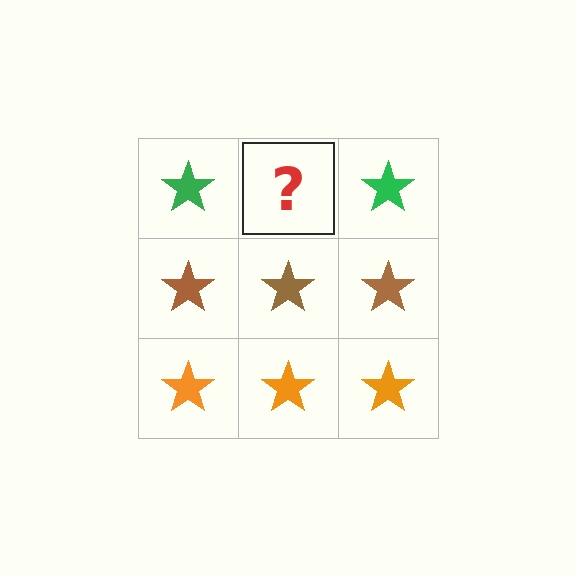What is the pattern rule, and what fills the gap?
The rule is that each row has a consistent color. The gap should be filled with a green star.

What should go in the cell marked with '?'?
The missing cell should contain a green star.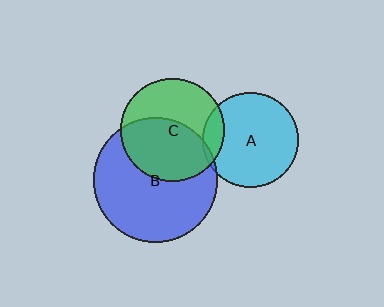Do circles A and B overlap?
Yes.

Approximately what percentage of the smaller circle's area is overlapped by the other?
Approximately 5%.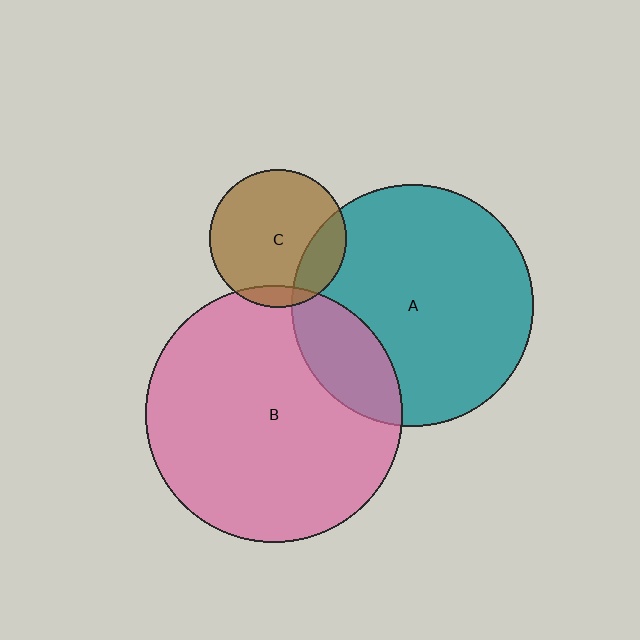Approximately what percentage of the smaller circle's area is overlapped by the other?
Approximately 20%.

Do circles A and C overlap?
Yes.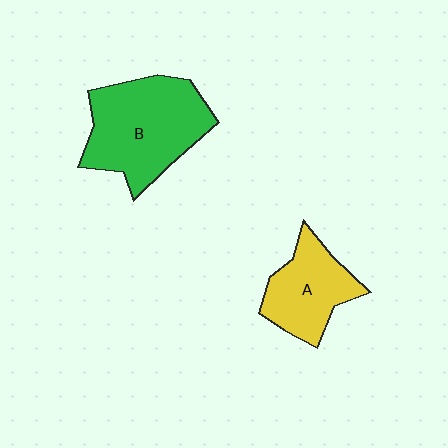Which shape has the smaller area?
Shape A (yellow).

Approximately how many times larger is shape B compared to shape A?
Approximately 1.6 times.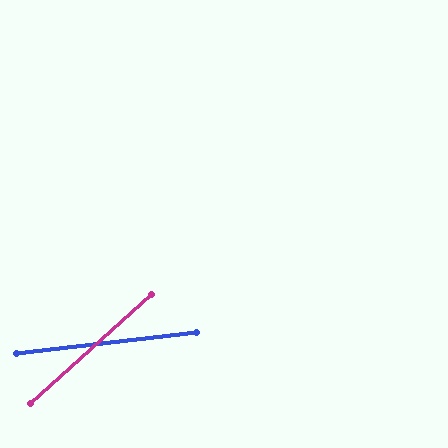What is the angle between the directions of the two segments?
Approximately 35 degrees.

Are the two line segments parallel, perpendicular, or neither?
Neither parallel nor perpendicular — they differ by about 35°.